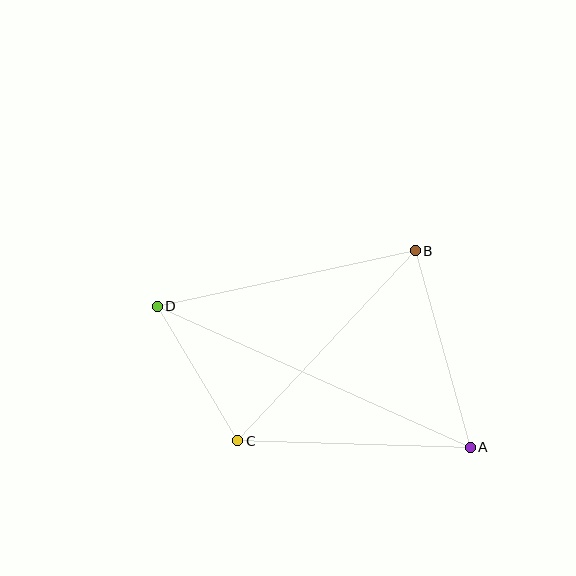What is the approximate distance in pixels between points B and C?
The distance between B and C is approximately 260 pixels.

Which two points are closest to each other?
Points C and D are closest to each other.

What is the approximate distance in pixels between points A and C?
The distance between A and C is approximately 233 pixels.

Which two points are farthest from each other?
Points A and D are farthest from each other.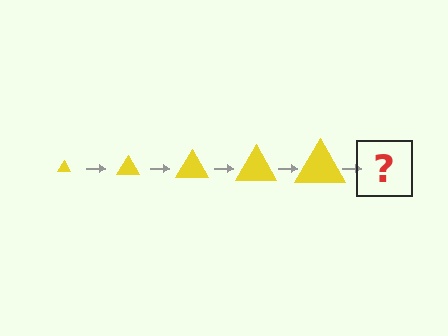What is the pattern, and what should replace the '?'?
The pattern is that the triangle gets progressively larger each step. The '?' should be a yellow triangle, larger than the previous one.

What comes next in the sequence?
The next element should be a yellow triangle, larger than the previous one.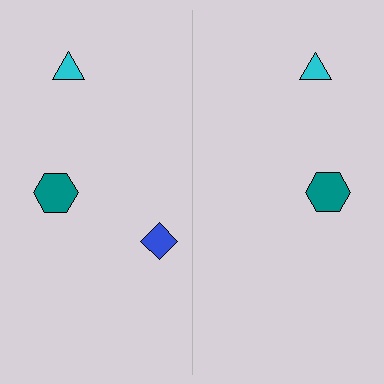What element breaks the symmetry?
A blue diamond is missing from the right side.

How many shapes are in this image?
There are 5 shapes in this image.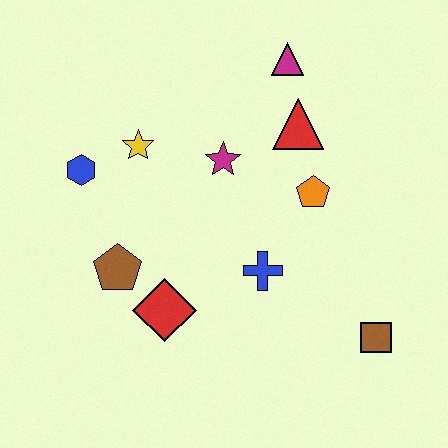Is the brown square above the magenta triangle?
No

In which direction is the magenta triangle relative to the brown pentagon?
The magenta triangle is above the brown pentagon.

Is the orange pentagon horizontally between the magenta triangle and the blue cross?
No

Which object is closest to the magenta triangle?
The red triangle is closest to the magenta triangle.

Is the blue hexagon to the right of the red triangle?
No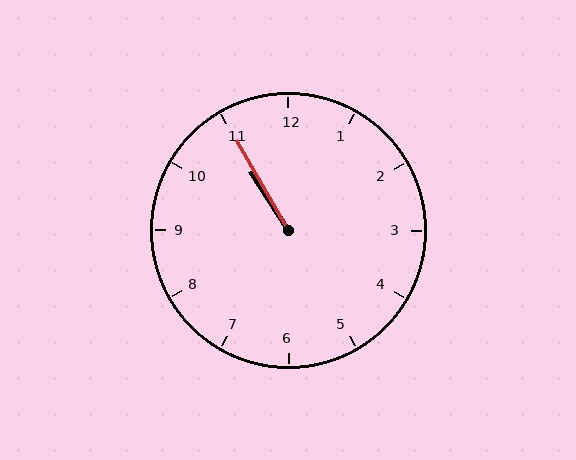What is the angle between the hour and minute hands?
Approximately 2 degrees.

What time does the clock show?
10:55.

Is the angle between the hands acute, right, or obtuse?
It is acute.